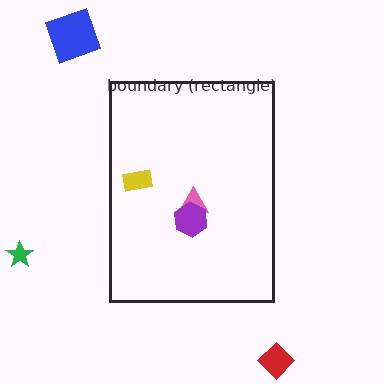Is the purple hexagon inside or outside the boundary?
Inside.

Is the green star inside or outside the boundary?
Outside.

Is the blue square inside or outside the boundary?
Outside.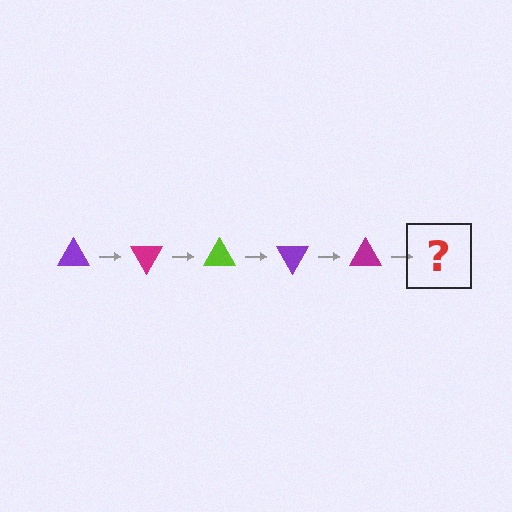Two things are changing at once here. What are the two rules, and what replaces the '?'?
The two rules are that it rotates 60 degrees each step and the color cycles through purple, magenta, and lime. The '?' should be a lime triangle, rotated 300 degrees from the start.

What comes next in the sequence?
The next element should be a lime triangle, rotated 300 degrees from the start.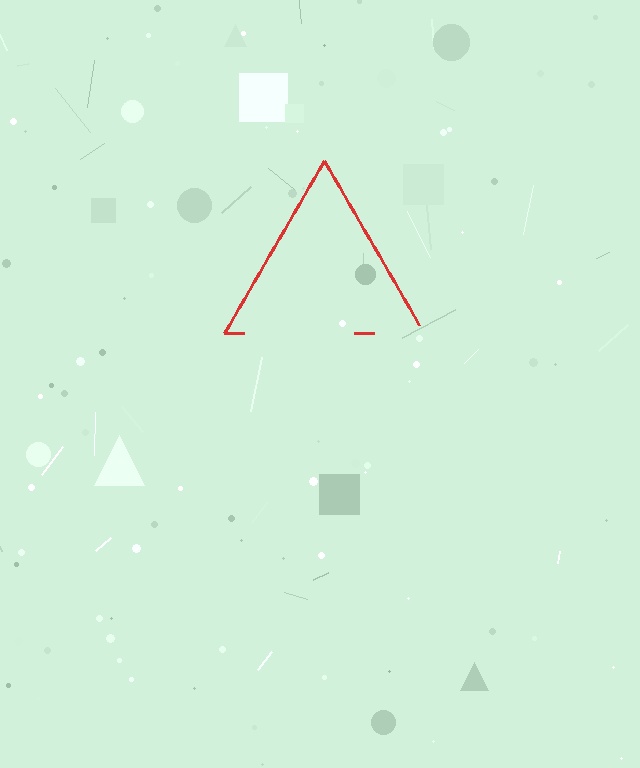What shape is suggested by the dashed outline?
The dashed outline suggests a triangle.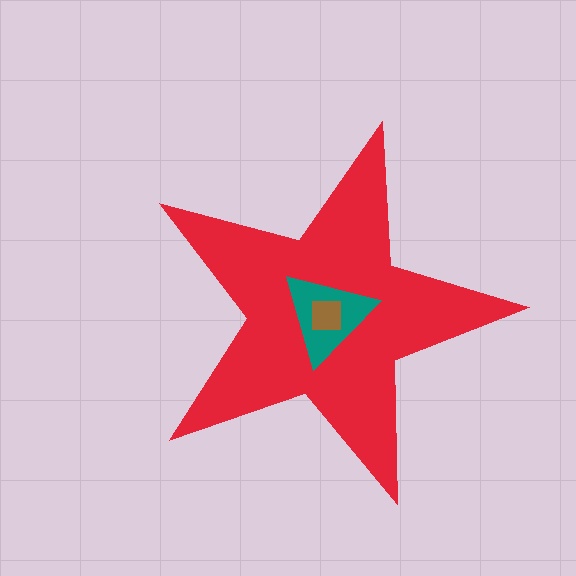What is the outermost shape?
The red star.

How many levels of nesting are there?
3.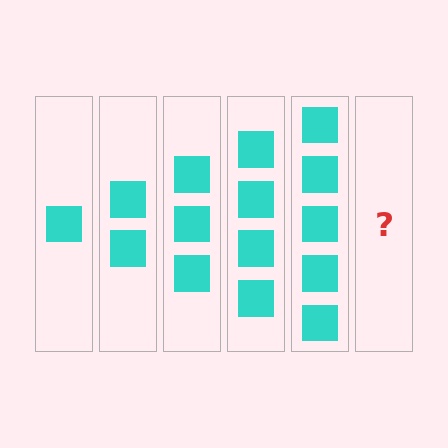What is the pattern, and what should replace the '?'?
The pattern is that each step adds one more square. The '?' should be 6 squares.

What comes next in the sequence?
The next element should be 6 squares.